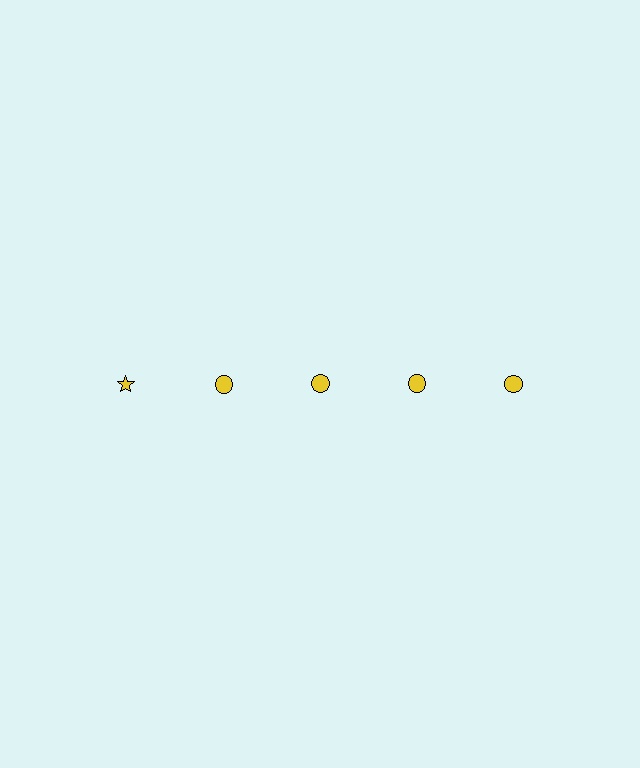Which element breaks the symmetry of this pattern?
The yellow star in the top row, leftmost column breaks the symmetry. All other shapes are yellow circles.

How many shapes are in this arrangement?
There are 5 shapes arranged in a grid pattern.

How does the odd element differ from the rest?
It has a different shape: star instead of circle.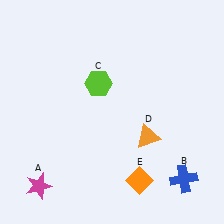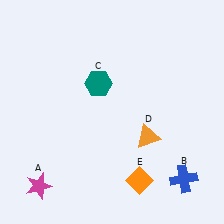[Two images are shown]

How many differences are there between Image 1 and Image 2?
There is 1 difference between the two images.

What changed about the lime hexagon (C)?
In Image 1, C is lime. In Image 2, it changed to teal.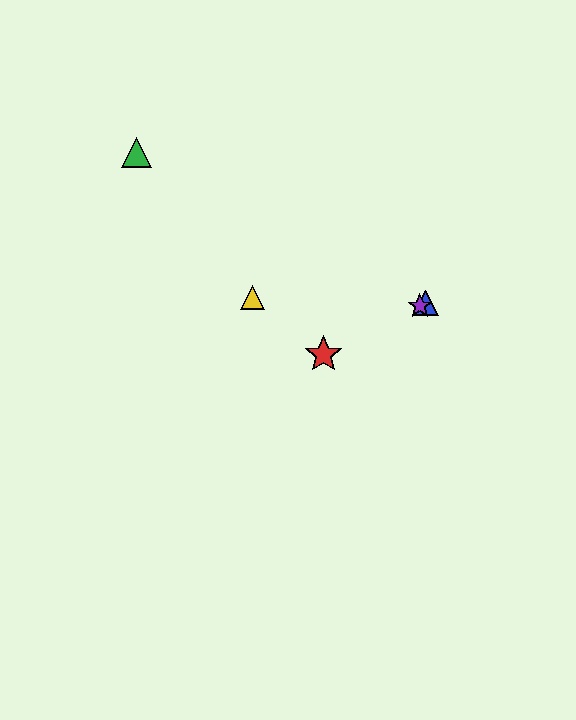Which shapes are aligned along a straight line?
The red star, the blue triangle, the purple star are aligned along a straight line.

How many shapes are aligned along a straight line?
3 shapes (the red star, the blue triangle, the purple star) are aligned along a straight line.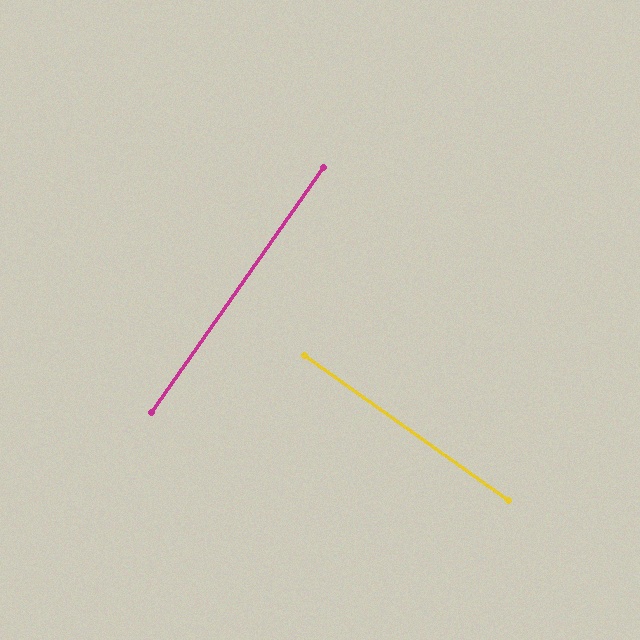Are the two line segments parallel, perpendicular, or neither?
Perpendicular — they meet at approximately 90°.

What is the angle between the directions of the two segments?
Approximately 90 degrees.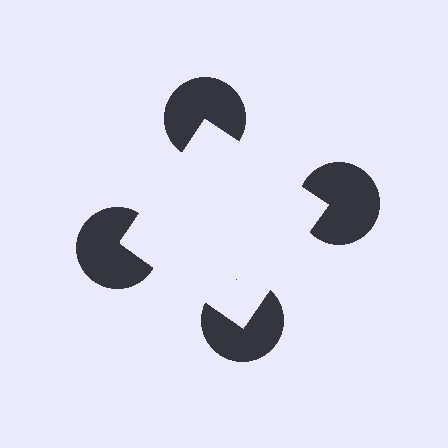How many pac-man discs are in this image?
There are 4 — one at each vertex of the illusory square.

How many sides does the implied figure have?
4 sides.